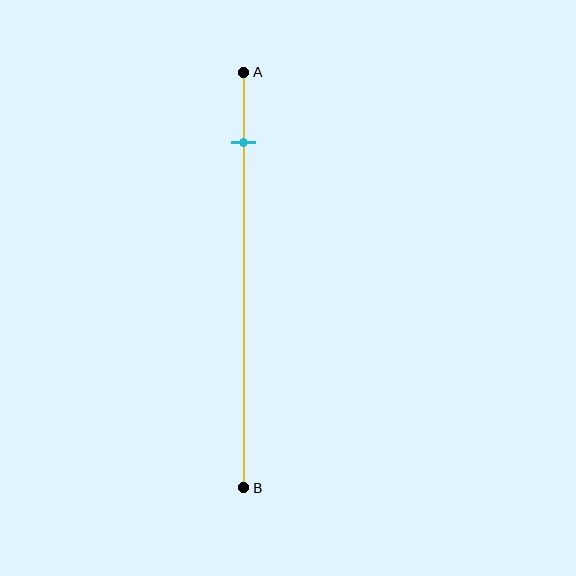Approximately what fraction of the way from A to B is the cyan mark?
The cyan mark is approximately 15% of the way from A to B.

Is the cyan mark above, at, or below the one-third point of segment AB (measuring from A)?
The cyan mark is above the one-third point of segment AB.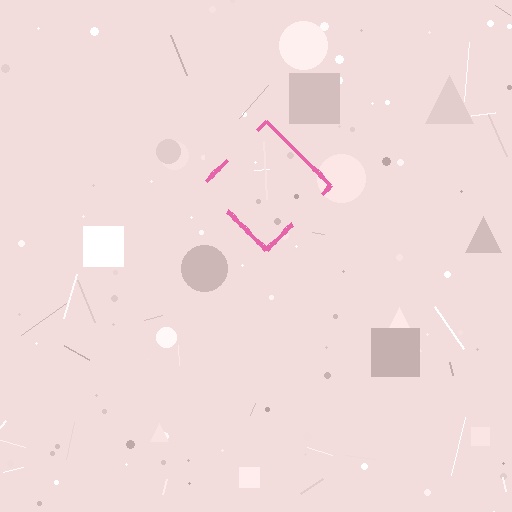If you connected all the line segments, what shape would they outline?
They would outline a diamond.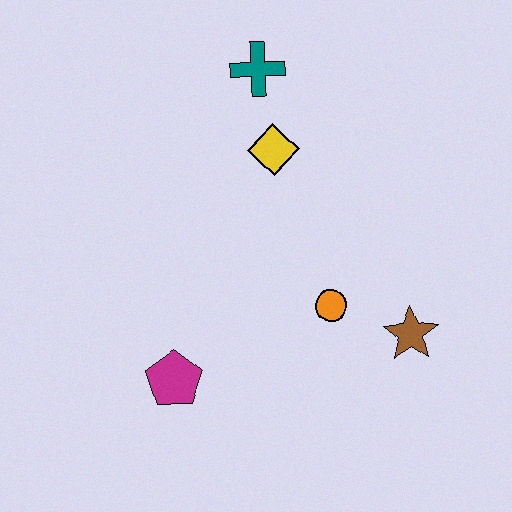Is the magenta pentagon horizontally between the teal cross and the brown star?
No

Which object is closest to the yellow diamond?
The teal cross is closest to the yellow diamond.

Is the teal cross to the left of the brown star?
Yes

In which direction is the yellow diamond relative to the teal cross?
The yellow diamond is below the teal cross.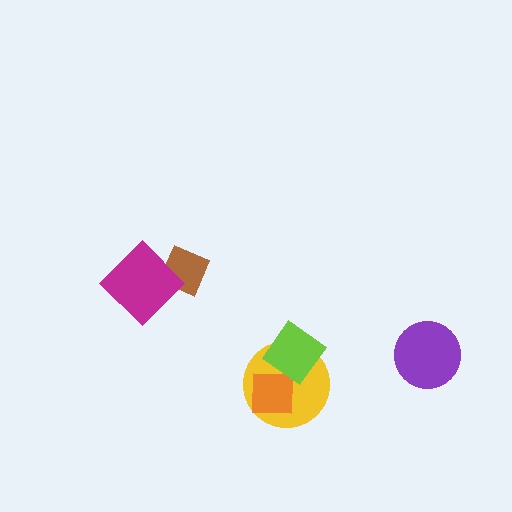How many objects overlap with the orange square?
2 objects overlap with the orange square.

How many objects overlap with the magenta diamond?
1 object overlaps with the magenta diamond.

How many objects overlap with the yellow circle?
2 objects overlap with the yellow circle.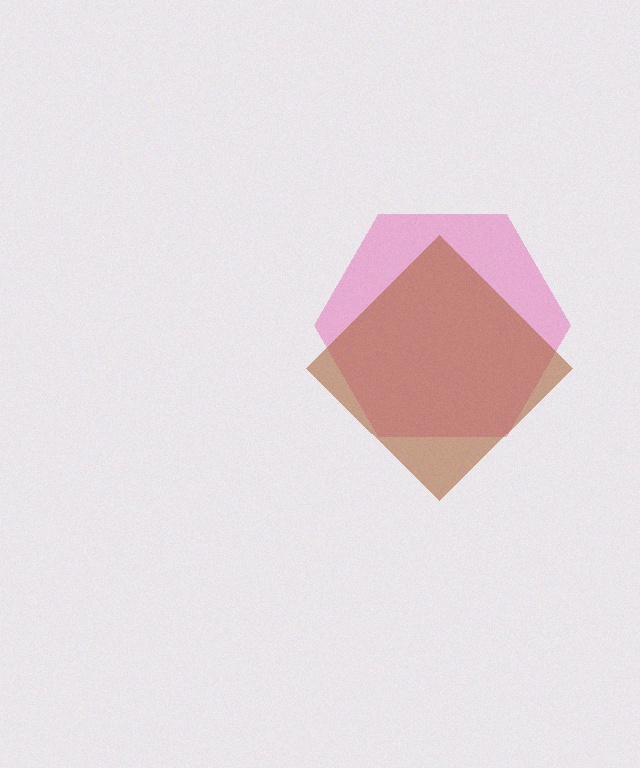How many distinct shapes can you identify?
There are 2 distinct shapes: a pink hexagon, a brown diamond.